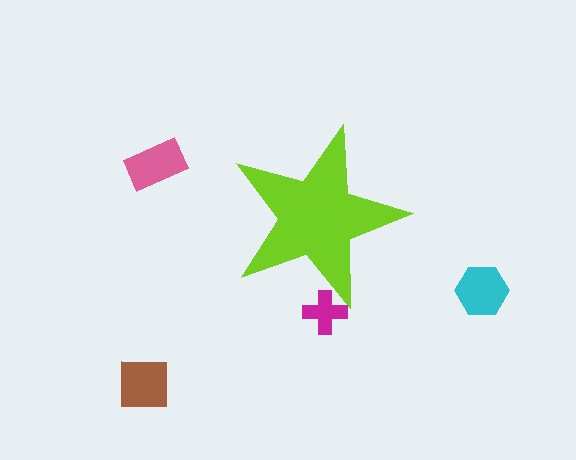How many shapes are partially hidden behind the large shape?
1 shape is partially hidden.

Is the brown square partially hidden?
No, the brown square is fully visible.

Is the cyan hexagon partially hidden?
No, the cyan hexagon is fully visible.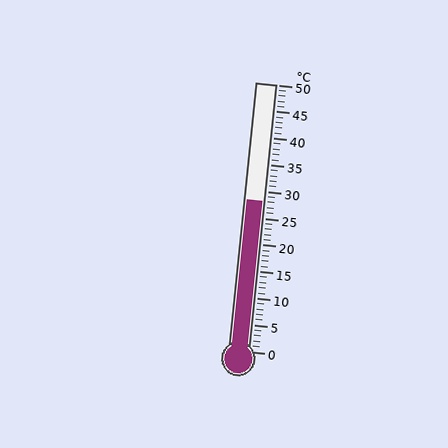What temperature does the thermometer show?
The thermometer shows approximately 28°C.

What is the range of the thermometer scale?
The thermometer scale ranges from 0°C to 50°C.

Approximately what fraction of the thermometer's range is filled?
The thermometer is filled to approximately 55% of its range.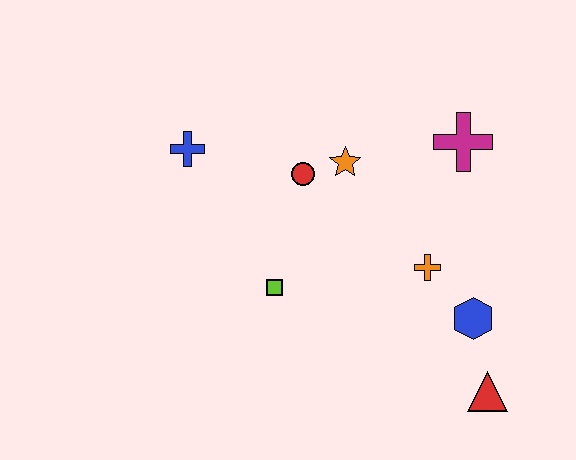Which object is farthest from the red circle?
The red triangle is farthest from the red circle.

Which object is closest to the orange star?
The red circle is closest to the orange star.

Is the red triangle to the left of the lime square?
No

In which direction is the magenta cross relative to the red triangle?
The magenta cross is above the red triangle.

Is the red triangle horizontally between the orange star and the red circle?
No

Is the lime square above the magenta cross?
No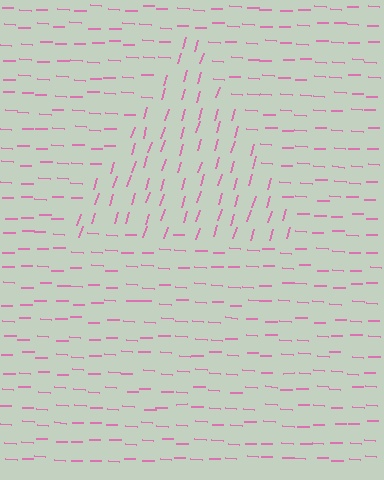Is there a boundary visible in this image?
Yes, there is a texture boundary formed by a change in line orientation.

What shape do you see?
I see a triangle.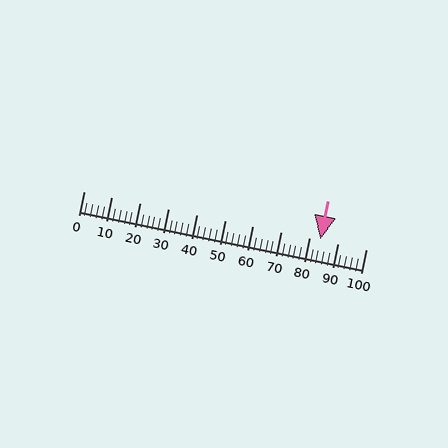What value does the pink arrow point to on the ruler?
The pink arrow points to approximately 84.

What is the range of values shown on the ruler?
The ruler shows values from 0 to 100.